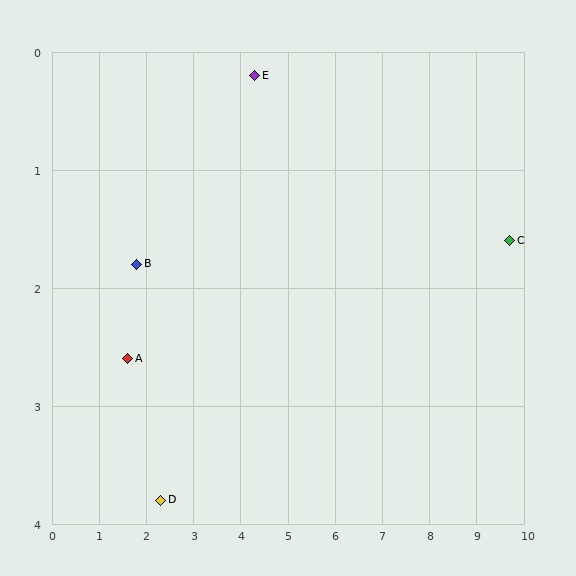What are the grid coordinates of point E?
Point E is at approximately (4.3, 0.2).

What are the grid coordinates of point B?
Point B is at approximately (1.8, 1.8).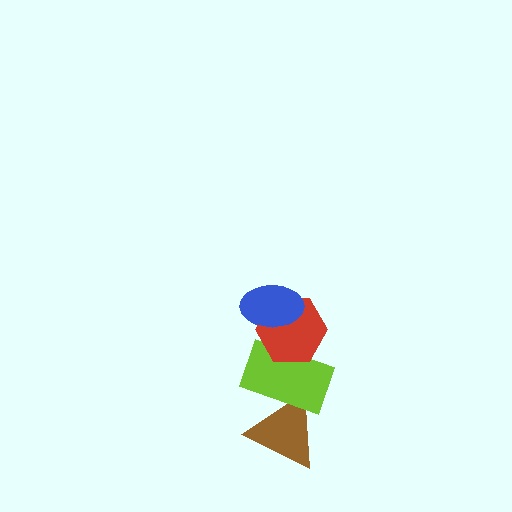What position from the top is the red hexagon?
The red hexagon is 2nd from the top.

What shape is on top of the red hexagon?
The blue ellipse is on top of the red hexagon.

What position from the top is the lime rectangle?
The lime rectangle is 3rd from the top.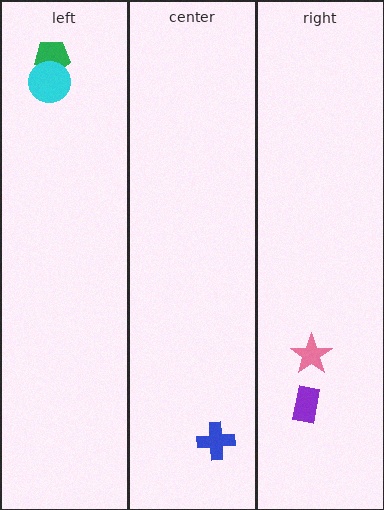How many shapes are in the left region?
2.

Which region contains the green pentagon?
The left region.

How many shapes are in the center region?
1.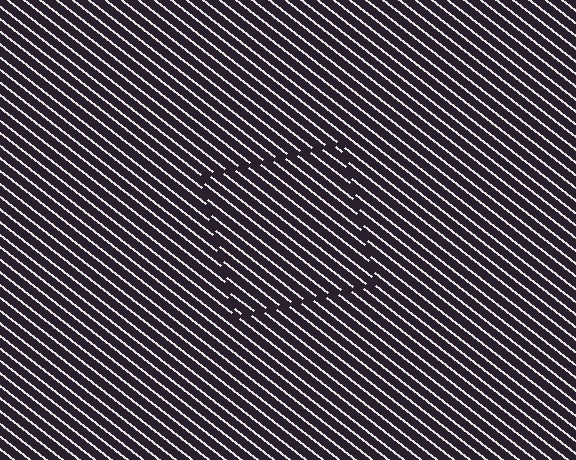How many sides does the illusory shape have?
4 sides — the line-ends trace a square.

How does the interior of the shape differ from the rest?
The interior of the shape contains the same grating, shifted by half a period — the contour is defined by the phase discontinuity where line-ends from the inner and outer gratings abut.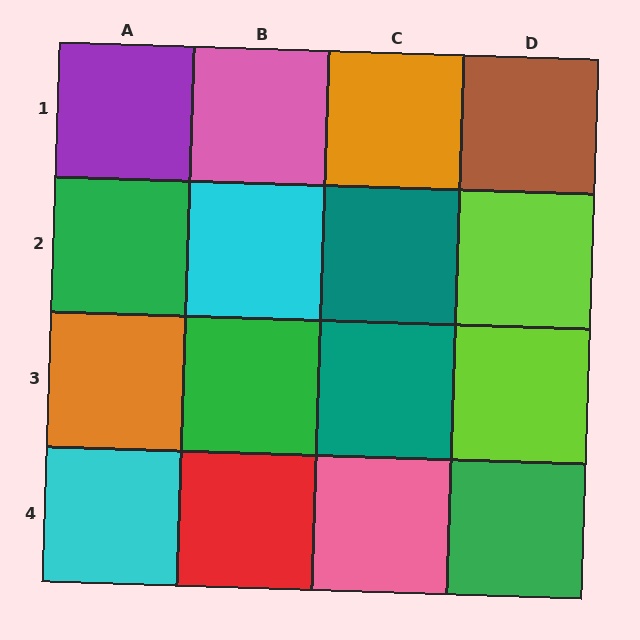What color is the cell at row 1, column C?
Orange.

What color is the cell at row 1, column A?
Purple.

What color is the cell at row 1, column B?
Pink.